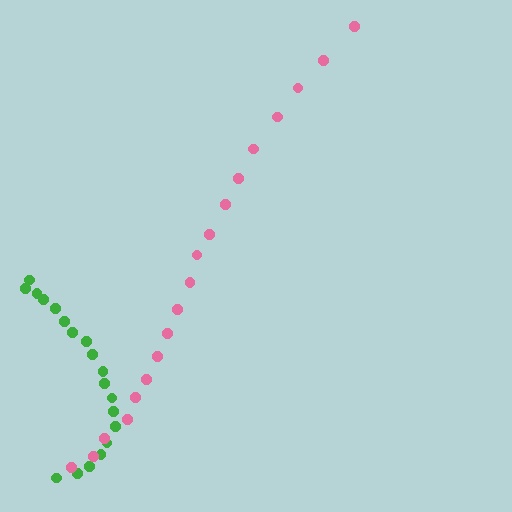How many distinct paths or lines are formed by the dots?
There are 2 distinct paths.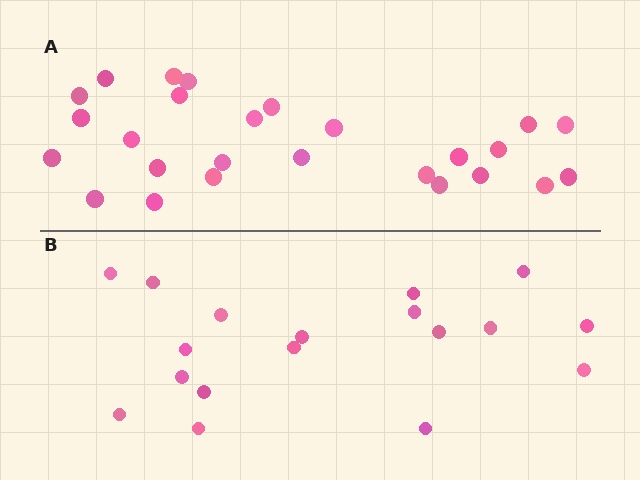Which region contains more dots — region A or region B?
Region A (the top region) has more dots.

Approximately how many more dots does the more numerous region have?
Region A has roughly 8 or so more dots than region B.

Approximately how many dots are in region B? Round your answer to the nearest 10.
About 20 dots. (The exact count is 18, which rounds to 20.)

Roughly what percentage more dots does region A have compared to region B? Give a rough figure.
About 45% more.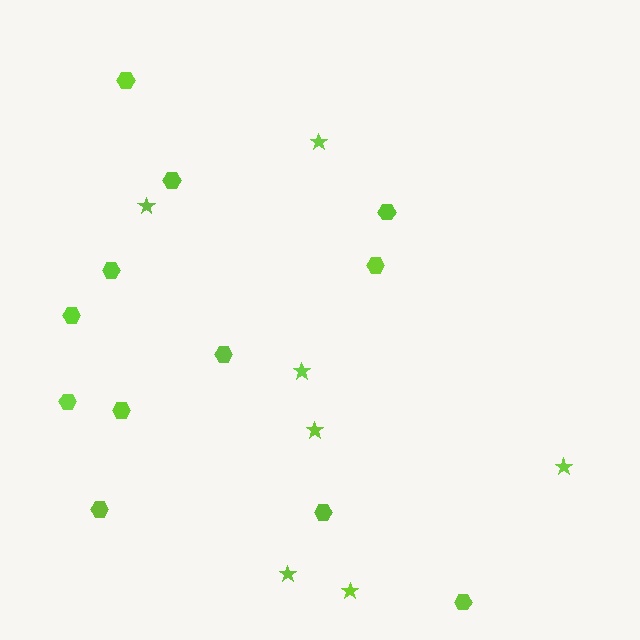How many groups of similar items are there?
There are 2 groups: one group of stars (7) and one group of hexagons (12).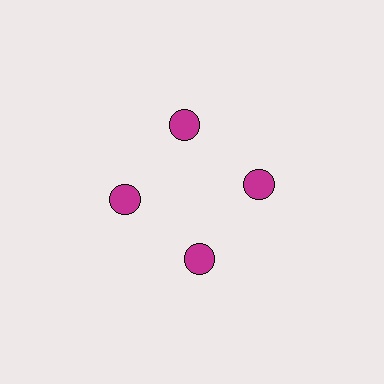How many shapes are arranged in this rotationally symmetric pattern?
There are 4 shapes, arranged in 4 groups of 1.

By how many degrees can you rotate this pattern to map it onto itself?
The pattern maps onto itself every 90 degrees of rotation.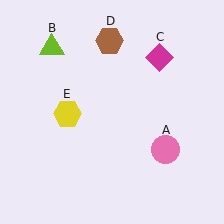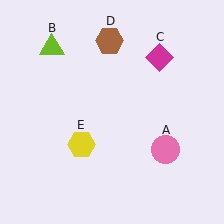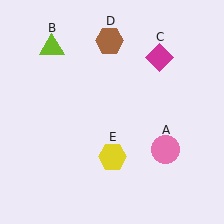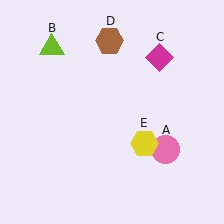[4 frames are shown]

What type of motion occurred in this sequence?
The yellow hexagon (object E) rotated counterclockwise around the center of the scene.